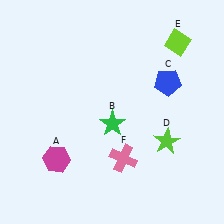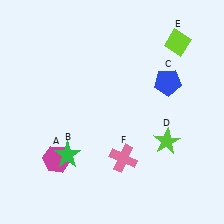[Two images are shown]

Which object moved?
The green star (B) moved left.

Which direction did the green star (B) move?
The green star (B) moved left.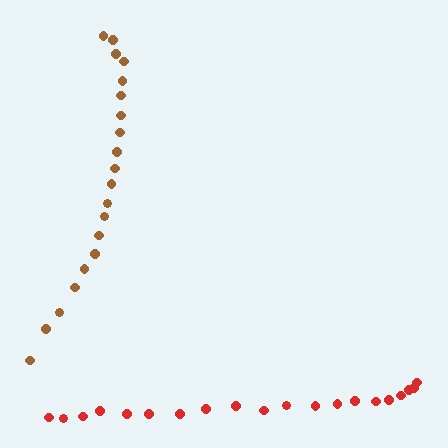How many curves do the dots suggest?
There are 2 distinct paths.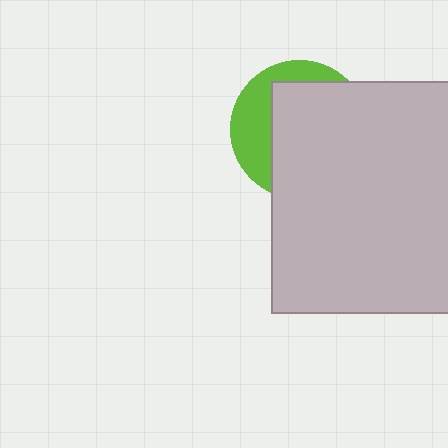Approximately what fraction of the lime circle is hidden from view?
Roughly 66% of the lime circle is hidden behind the light gray square.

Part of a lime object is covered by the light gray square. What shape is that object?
It is a circle.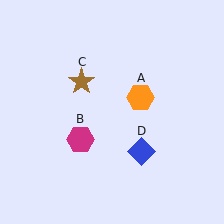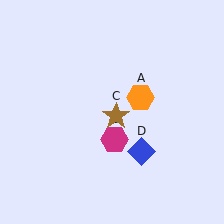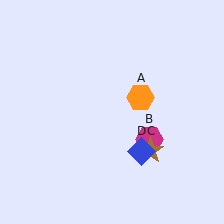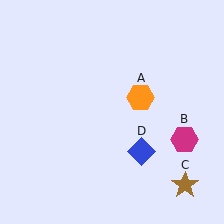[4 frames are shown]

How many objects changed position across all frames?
2 objects changed position: magenta hexagon (object B), brown star (object C).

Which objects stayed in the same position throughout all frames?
Orange hexagon (object A) and blue diamond (object D) remained stationary.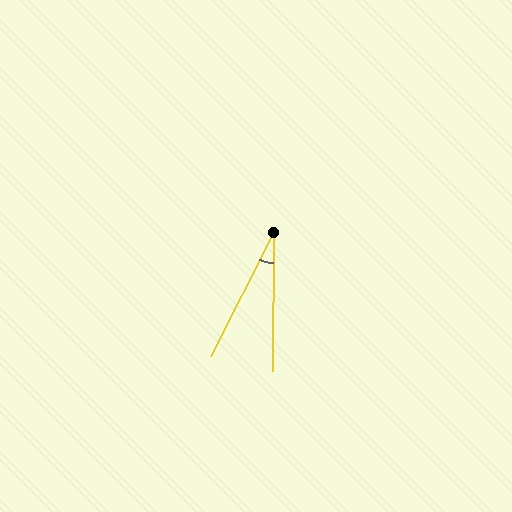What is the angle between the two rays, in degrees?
Approximately 27 degrees.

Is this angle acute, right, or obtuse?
It is acute.